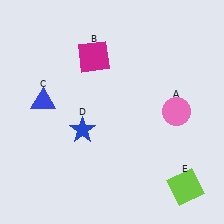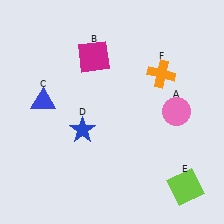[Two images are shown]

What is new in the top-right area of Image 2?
An orange cross (F) was added in the top-right area of Image 2.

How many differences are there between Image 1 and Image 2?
There is 1 difference between the two images.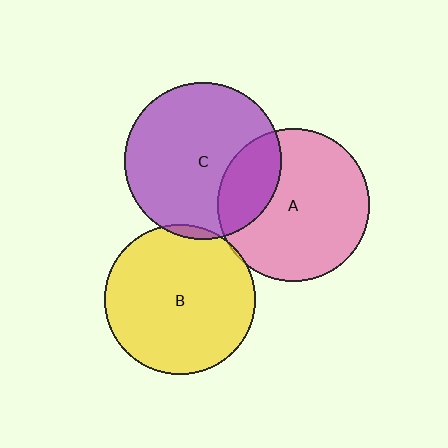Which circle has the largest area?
Circle C (purple).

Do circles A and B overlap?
Yes.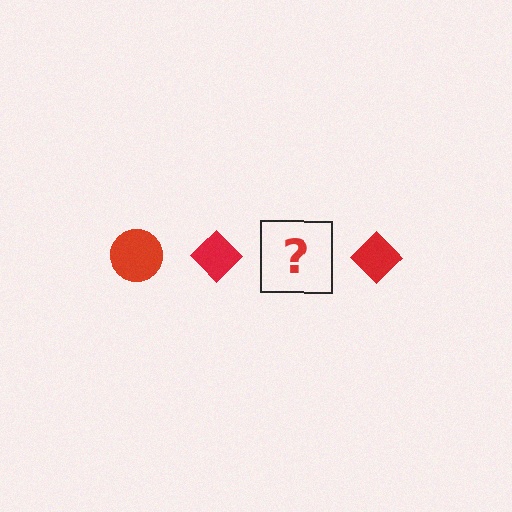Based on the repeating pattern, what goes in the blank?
The blank should be a red circle.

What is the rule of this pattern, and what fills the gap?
The rule is that the pattern cycles through circle, diamond shapes in red. The gap should be filled with a red circle.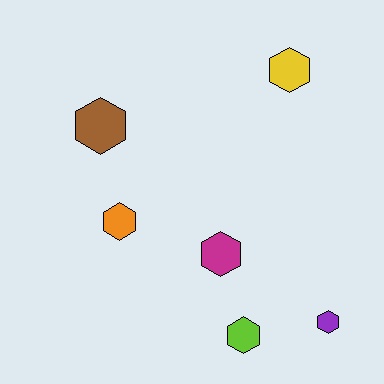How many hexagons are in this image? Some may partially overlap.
There are 6 hexagons.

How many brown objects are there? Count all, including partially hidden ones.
There is 1 brown object.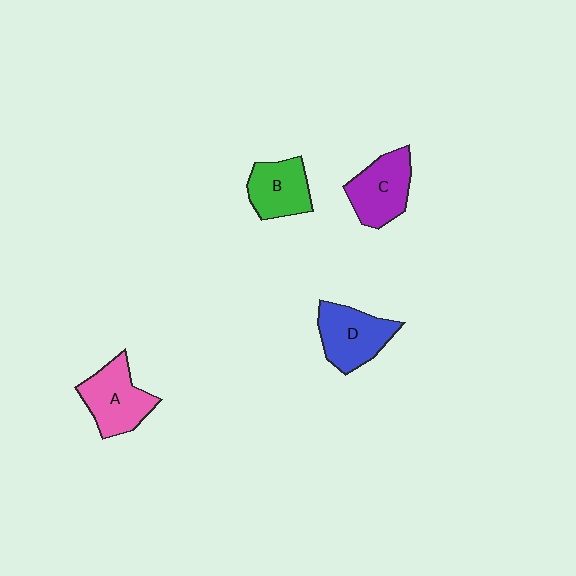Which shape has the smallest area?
Shape B (green).